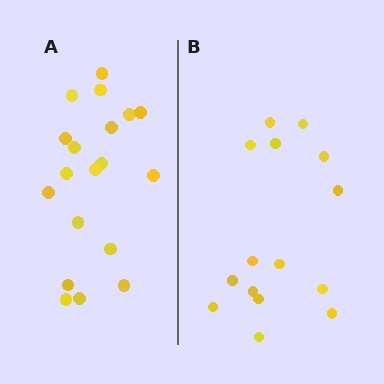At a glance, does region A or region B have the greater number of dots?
Region A (the left region) has more dots.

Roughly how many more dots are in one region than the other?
Region A has about 4 more dots than region B.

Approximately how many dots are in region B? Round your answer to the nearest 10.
About 20 dots. (The exact count is 15, which rounds to 20.)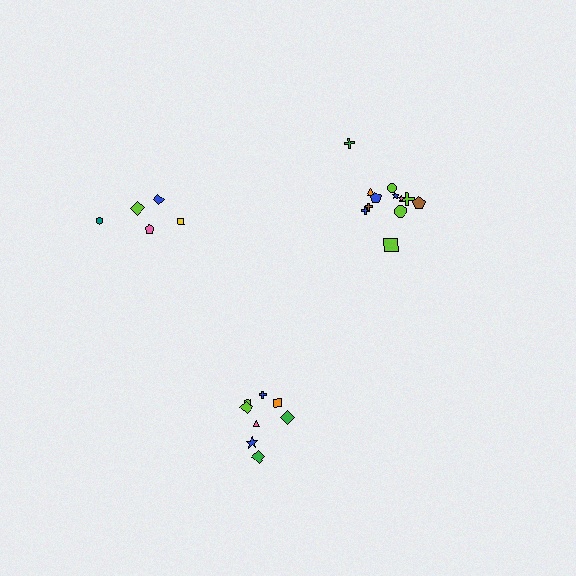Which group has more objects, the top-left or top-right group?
The top-right group.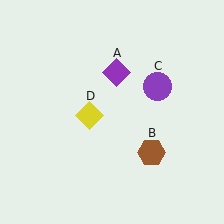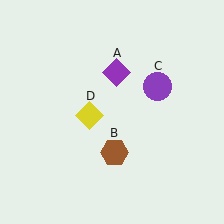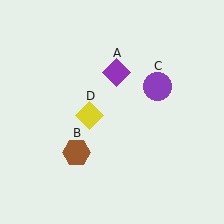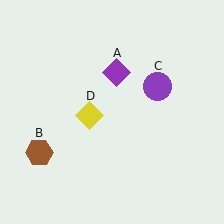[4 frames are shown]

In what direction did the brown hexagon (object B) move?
The brown hexagon (object B) moved left.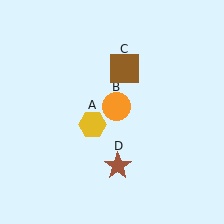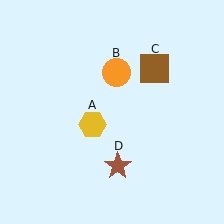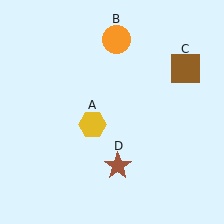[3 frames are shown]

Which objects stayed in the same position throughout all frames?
Yellow hexagon (object A) and brown star (object D) remained stationary.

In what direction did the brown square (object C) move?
The brown square (object C) moved right.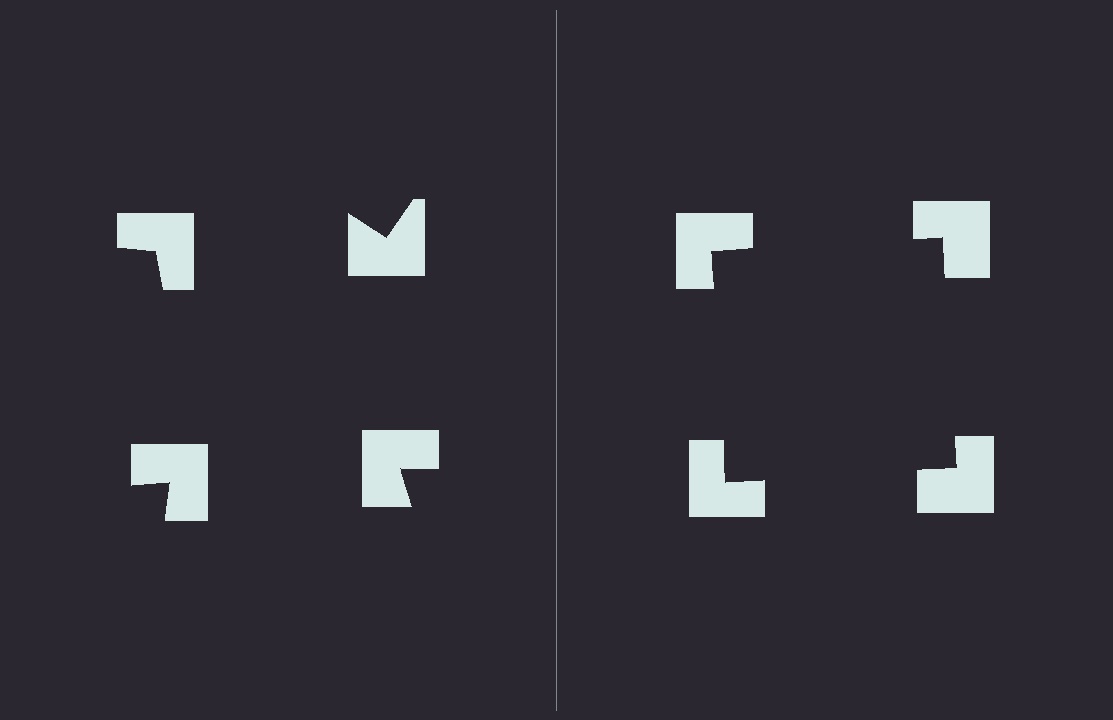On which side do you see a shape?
An illusory square appears on the right side. On the left side the wedge cuts are rotated, so no coherent shape forms.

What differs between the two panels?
The notched squares are positioned identically on both sides; only the wedge orientations differ. On the right they align to a square; on the left they are misaligned.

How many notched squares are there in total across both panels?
8 — 4 on each side.